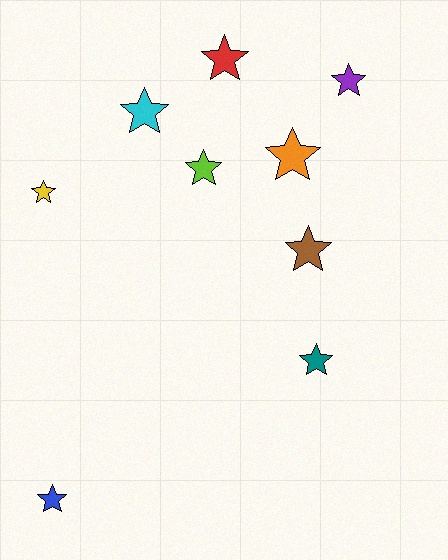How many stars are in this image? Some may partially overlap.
There are 9 stars.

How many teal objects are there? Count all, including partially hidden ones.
There is 1 teal object.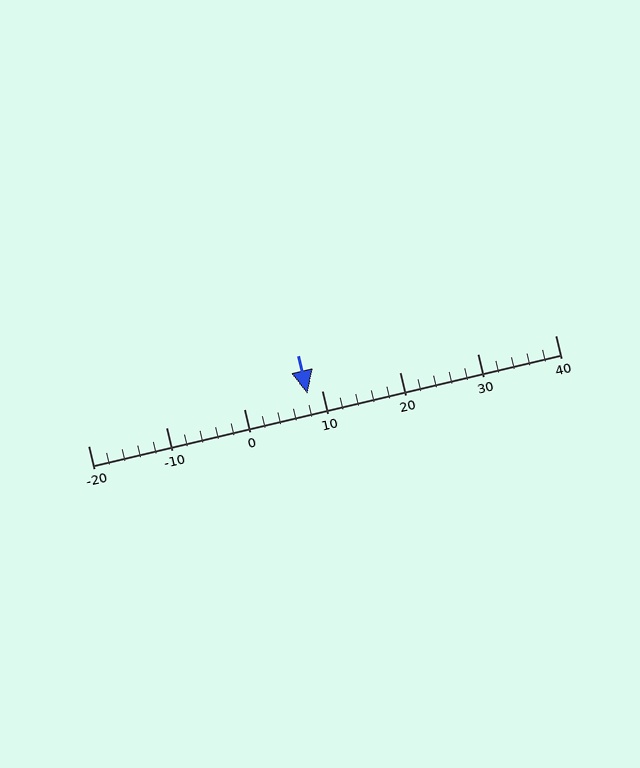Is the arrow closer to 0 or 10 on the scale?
The arrow is closer to 10.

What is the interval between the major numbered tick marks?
The major tick marks are spaced 10 units apart.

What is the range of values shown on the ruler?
The ruler shows values from -20 to 40.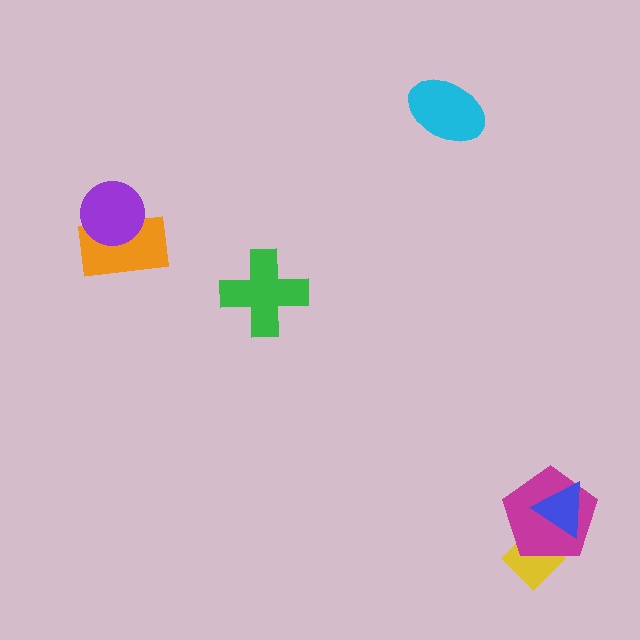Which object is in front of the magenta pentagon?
The blue triangle is in front of the magenta pentagon.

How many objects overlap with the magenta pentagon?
2 objects overlap with the magenta pentagon.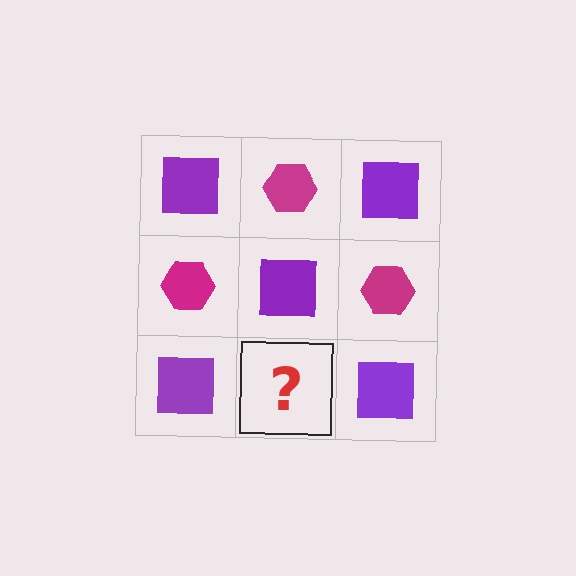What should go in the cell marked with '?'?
The missing cell should contain a magenta hexagon.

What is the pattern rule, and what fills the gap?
The rule is that it alternates purple square and magenta hexagon in a checkerboard pattern. The gap should be filled with a magenta hexagon.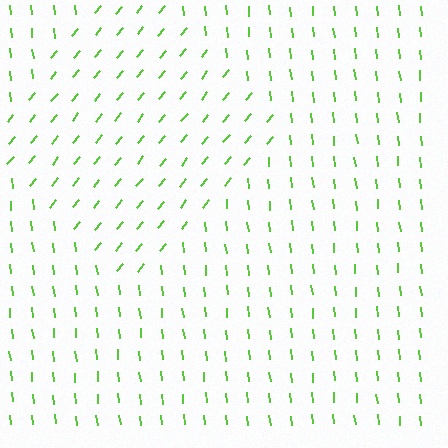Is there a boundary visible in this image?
Yes, there is a texture boundary formed by a change in line orientation.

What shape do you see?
I see a diamond.